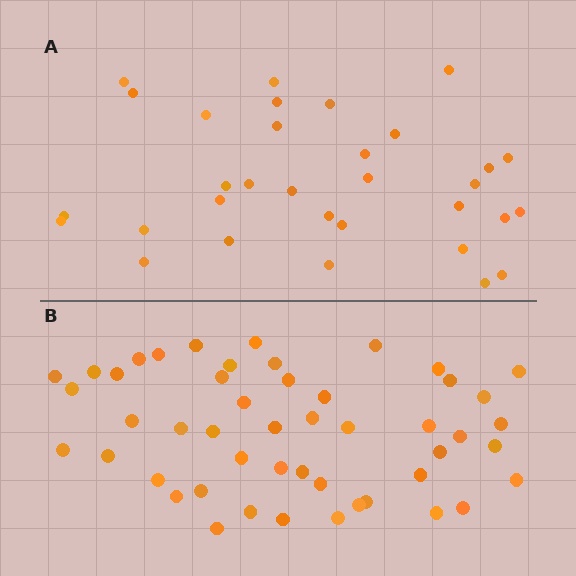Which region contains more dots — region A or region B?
Region B (the bottom region) has more dots.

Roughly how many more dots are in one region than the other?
Region B has approximately 15 more dots than region A.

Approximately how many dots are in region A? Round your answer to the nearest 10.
About 30 dots. (The exact count is 32, which rounds to 30.)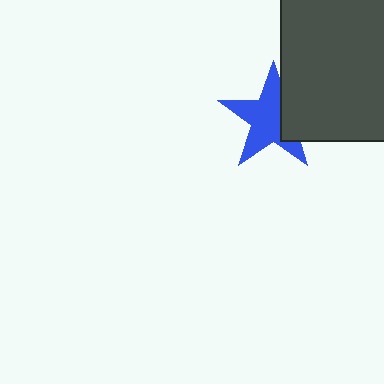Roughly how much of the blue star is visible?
Most of it is visible (roughly 69%).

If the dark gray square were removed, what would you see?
You would see the complete blue star.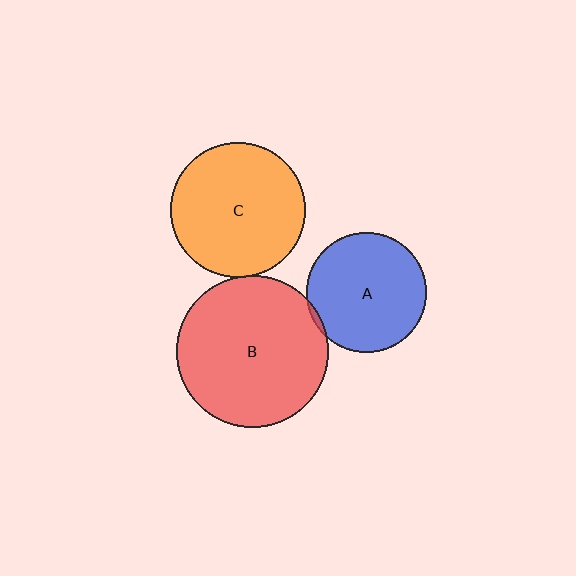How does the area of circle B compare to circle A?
Approximately 1.6 times.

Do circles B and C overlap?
Yes.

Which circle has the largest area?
Circle B (red).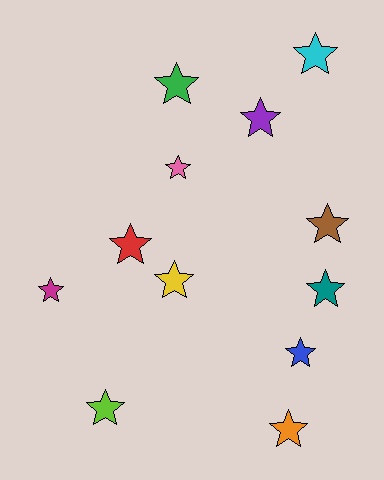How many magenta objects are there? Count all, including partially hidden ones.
There is 1 magenta object.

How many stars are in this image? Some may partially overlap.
There are 12 stars.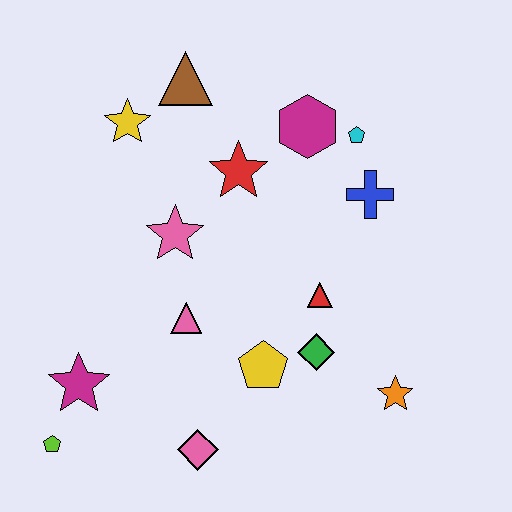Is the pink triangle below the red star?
Yes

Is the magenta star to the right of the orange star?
No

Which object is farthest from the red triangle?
The lime pentagon is farthest from the red triangle.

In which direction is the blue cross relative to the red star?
The blue cross is to the right of the red star.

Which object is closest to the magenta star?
The lime pentagon is closest to the magenta star.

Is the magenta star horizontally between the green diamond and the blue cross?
No